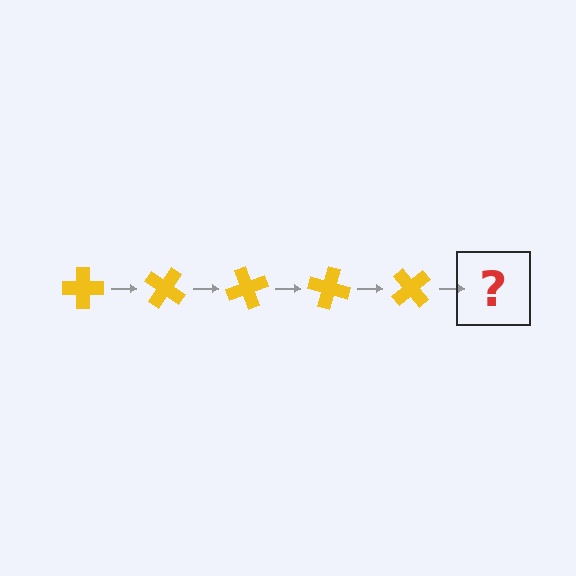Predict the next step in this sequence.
The next step is a yellow cross rotated 175 degrees.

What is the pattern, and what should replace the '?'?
The pattern is that the cross rotates 35 degrees each step. The '?' should be a yellow cross rotated 175 degrees.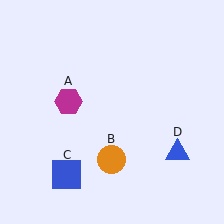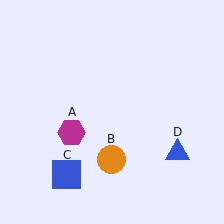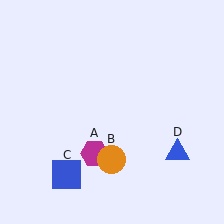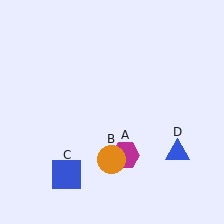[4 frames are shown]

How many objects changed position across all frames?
1 object changed position: magenta hexagon (object A).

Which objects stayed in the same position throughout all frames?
Orange circle (object B) and blue square (object C) and blue triangle (object D) remained stationary.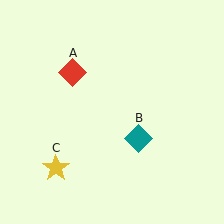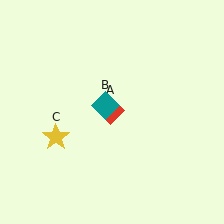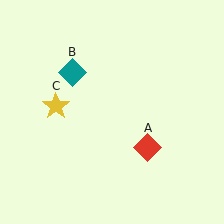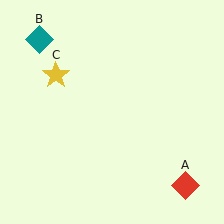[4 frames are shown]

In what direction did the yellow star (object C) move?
The yellow star (object C) moved up.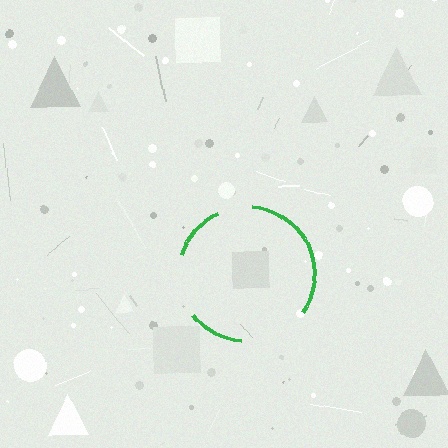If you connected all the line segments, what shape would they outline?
They would outline a circle.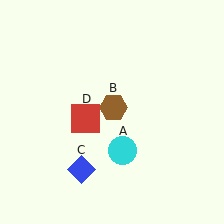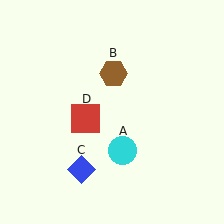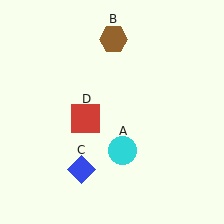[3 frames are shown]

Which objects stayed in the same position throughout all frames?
Cyan circle (object A) and blue diamond (object C) and red square (object D) remained stationary.